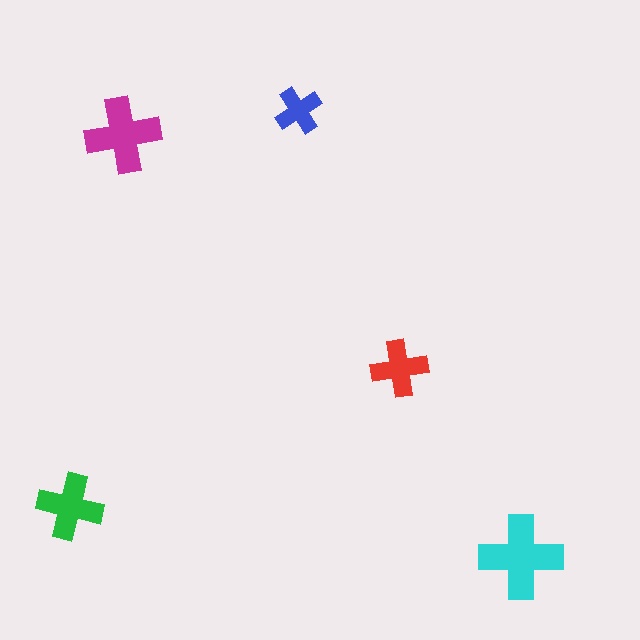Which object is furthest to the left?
The green cross is leftmost.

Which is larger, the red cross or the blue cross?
The red one.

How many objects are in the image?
There are 5 objects in the image.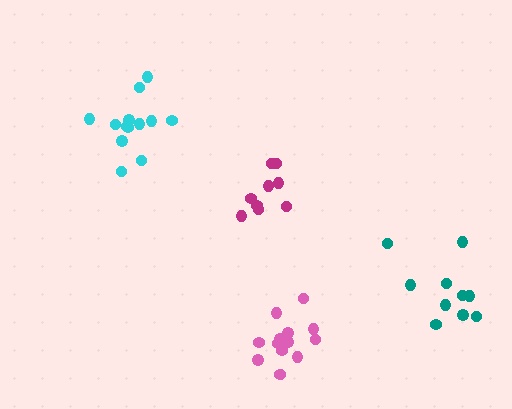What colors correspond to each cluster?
The clusters are colored: teal, magenta, pink, cyan.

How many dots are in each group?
Group 1: 10 dots, Group 2: 9 dots, Group 3: 14 dots, Group 4: 13 dots (46 total).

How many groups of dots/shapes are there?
There are 4 groups.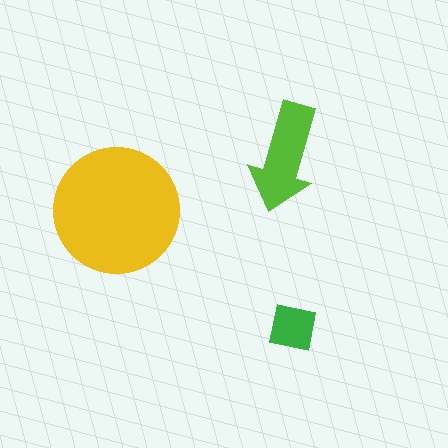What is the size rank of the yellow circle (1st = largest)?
1st.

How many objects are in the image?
There are 3 objects in the image.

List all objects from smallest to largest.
The green square, the lime arrow, the yellow circle.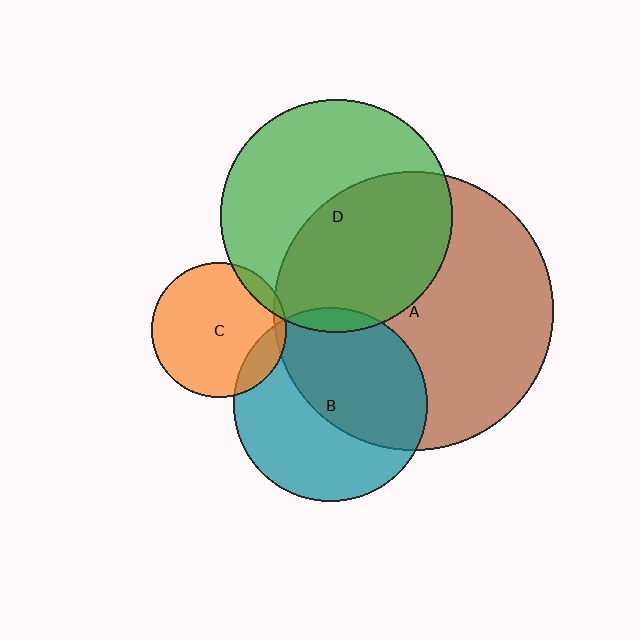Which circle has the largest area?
Circle A (brown).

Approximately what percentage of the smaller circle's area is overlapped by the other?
Approximately 5%.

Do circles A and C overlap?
Yes.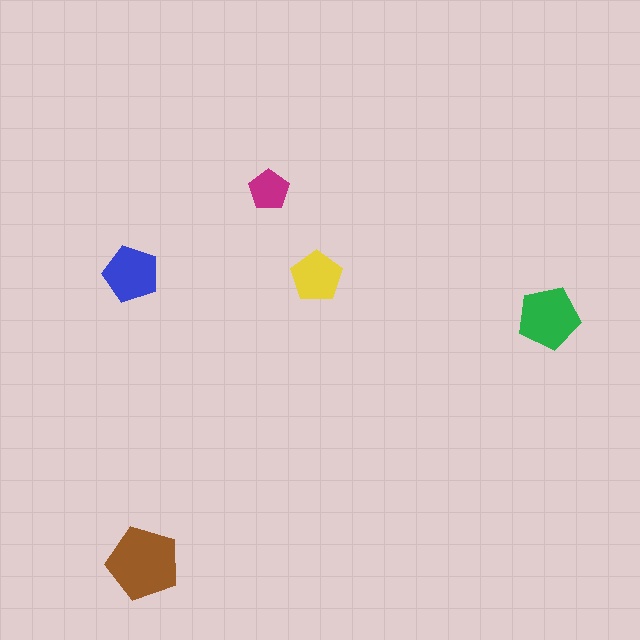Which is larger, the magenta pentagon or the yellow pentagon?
The yellow one.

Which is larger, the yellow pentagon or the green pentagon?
The green one.